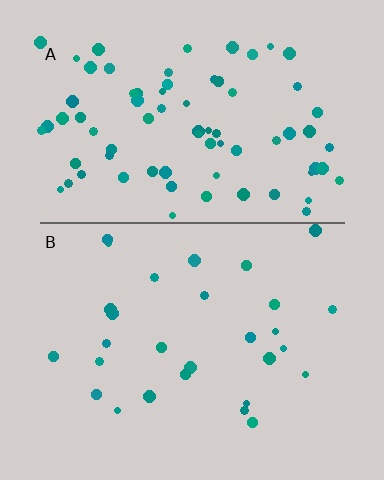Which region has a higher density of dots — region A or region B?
A (the top).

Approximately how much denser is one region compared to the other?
Approximately 2.7× — region A over region B.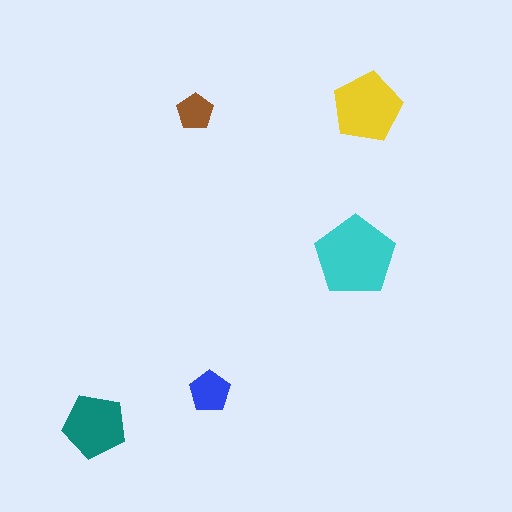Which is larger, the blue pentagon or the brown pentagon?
The blue one.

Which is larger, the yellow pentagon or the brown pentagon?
The yellow one.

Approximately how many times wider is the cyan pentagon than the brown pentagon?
About 2 times wider.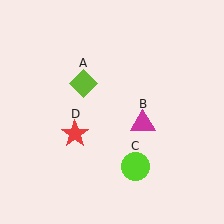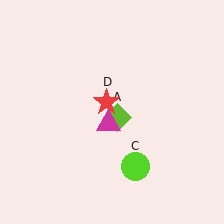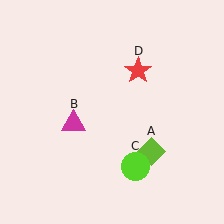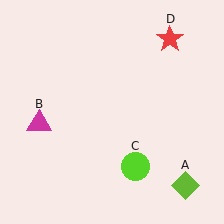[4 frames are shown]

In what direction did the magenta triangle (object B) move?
The magenta triangle (object B) moved left.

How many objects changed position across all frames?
3 objects changed position: lime diamond (object A), magenta triangle (object B), red star (object D).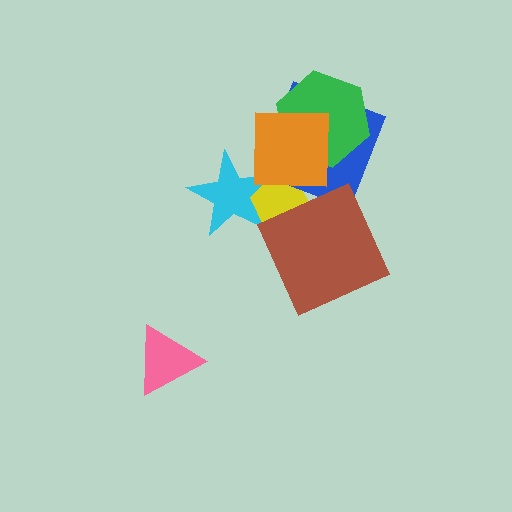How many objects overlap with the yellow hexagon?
4 objects overlap with the yellow hexagon.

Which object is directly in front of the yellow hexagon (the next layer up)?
The blue square is directly in front of the yellow hexagon.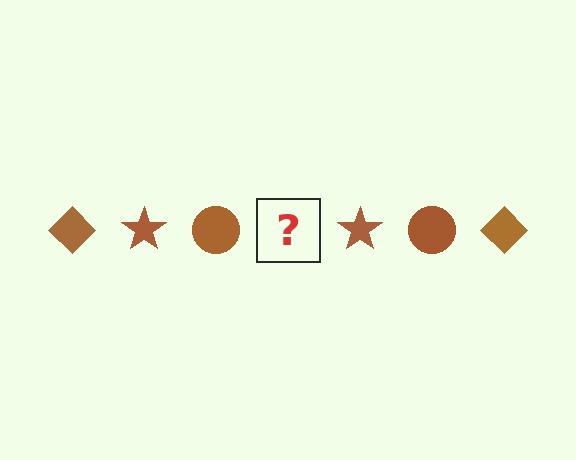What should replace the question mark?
The question mark should be replaced with a brown diamond.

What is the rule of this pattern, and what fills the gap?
The rule is that the pattern cycles through diamond, star, circle shapes in brown. The gap should be filled with a brown diamond.